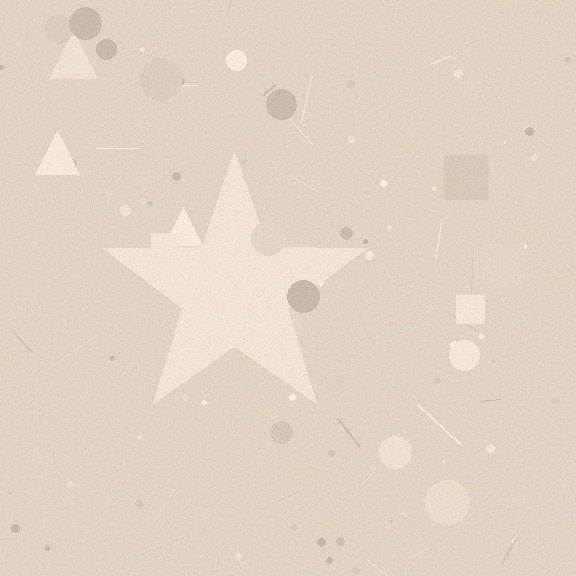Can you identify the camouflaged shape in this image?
The camouflaged shape is a star.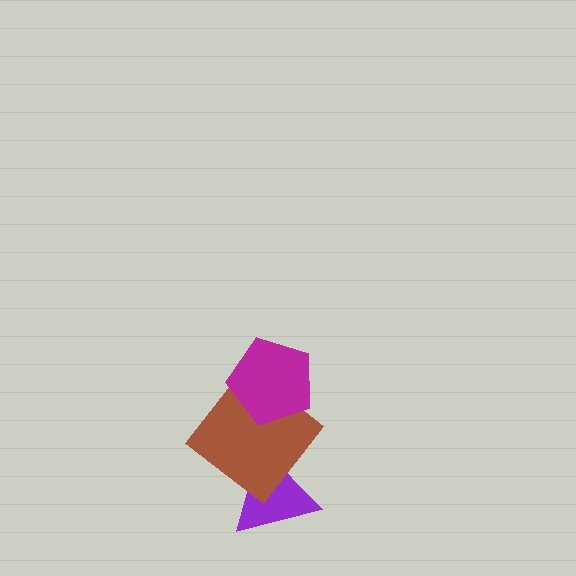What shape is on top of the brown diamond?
The magenta pentagon is on top of the brown diamond.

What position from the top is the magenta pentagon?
The magenta pentagon is 1st from the top.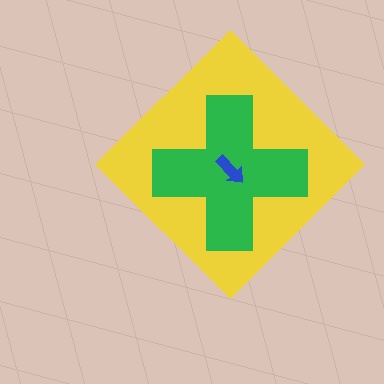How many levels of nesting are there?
3.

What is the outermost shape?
The yellow diamond.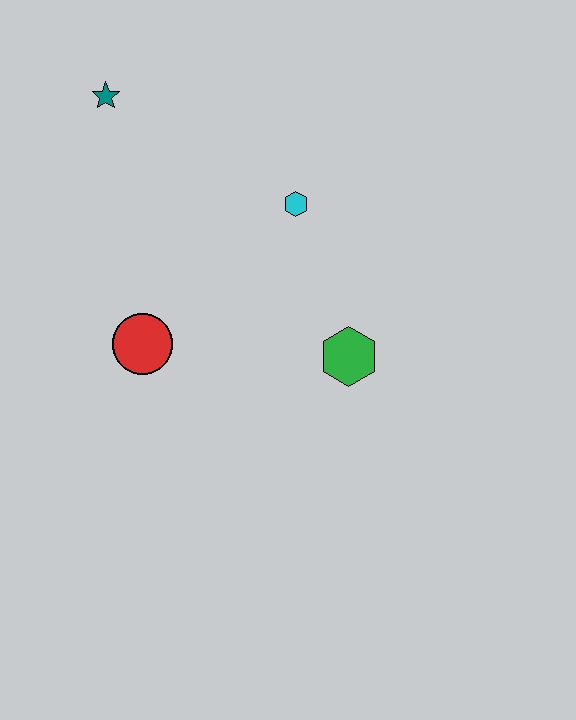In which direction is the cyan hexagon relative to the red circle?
The cyan hexagon is to the right of the red circle.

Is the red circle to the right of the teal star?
Yes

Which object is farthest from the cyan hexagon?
The teal star is farthest from the cyan hexagon.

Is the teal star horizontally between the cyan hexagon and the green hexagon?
No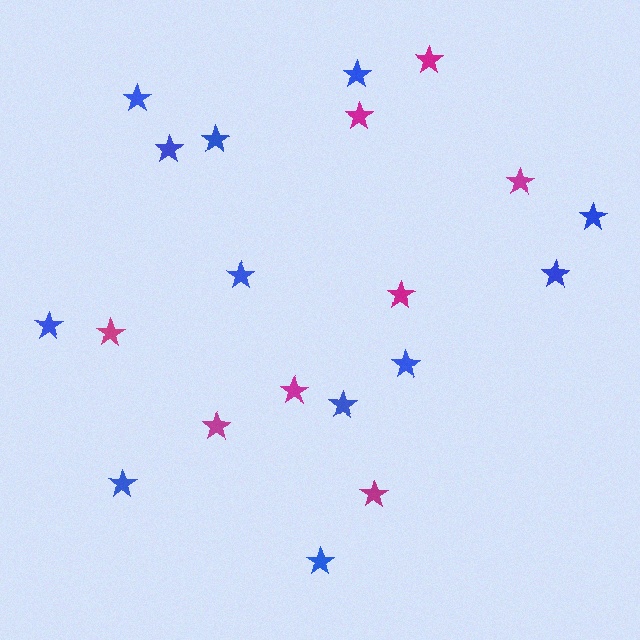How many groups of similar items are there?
There are 2 groups: one group of blue stars (12) and one group of magenta stars (8).